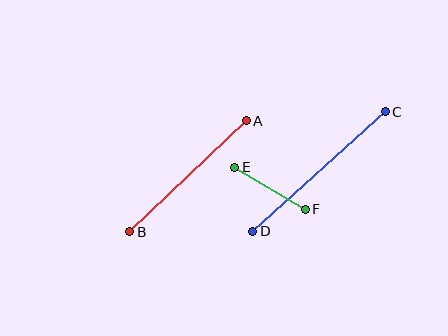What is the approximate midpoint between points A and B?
The midpoint is at approximately (188, 176) pixels.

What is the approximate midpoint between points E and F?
The midpoint is at approximately (270, 188) pixels.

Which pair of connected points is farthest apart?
Points C and D are farthest apart.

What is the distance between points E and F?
The distance is approximately 83 pixels.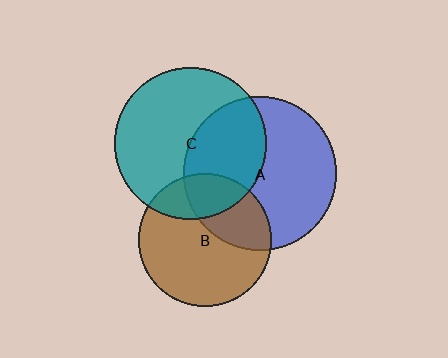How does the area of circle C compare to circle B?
Approximately 1.3 times.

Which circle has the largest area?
Circle A (blue).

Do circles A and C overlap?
Yes.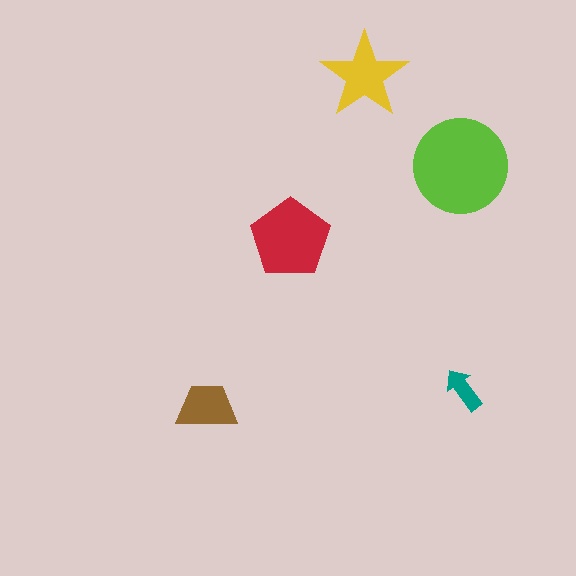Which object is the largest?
The lime circle.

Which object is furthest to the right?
The teal arrow is rightmost.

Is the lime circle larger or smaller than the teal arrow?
Larger.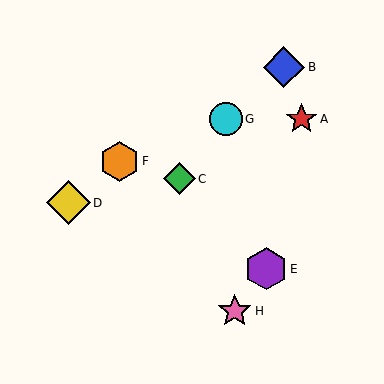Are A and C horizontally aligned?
No, A is at y≈119 and C is at y≈179.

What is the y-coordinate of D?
Object D is at y≈203.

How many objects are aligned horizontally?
2 objects (A, G) are aligned horizontally.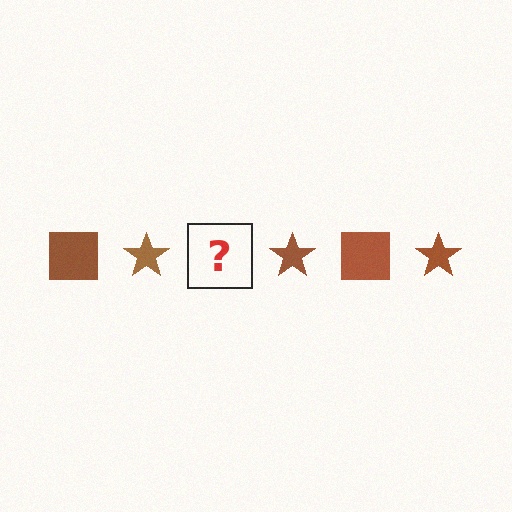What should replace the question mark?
The question mark should be replaced with a brown square.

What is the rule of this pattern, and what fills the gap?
The rule is that the pattern cycles through square, star shapes in brown. The gap should be filled with a brown square.